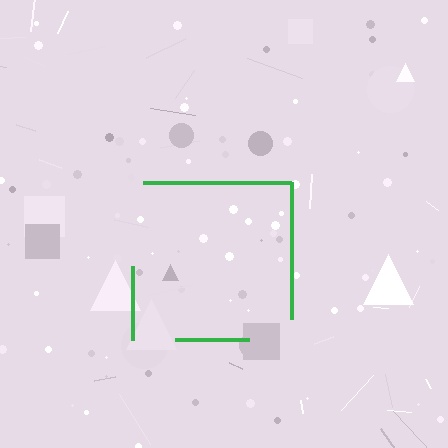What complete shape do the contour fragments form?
The contour fragments form a square.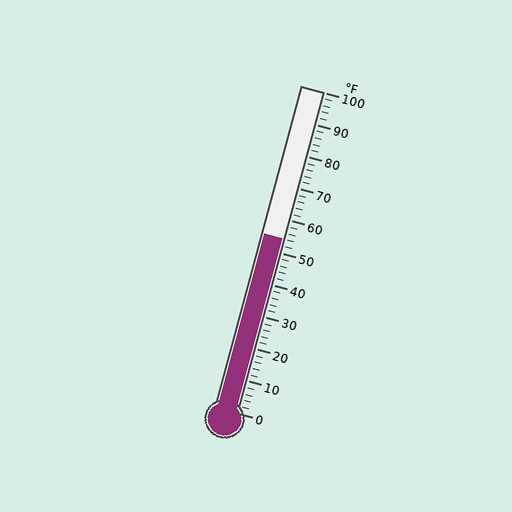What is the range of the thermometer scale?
The thermometer scale ranges from 0°F to 100°F.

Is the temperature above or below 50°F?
The temperature is above 50°F.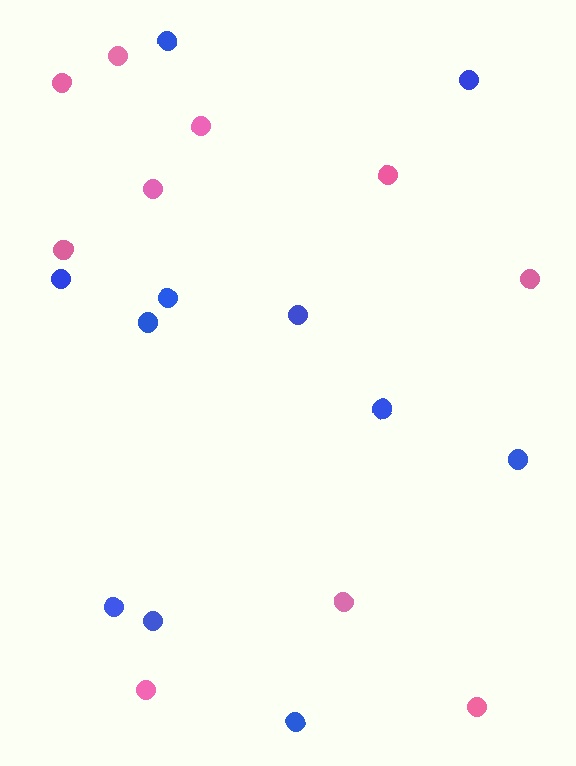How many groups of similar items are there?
There are 2 groups: one group of blue circles (11) and one group of pink circles (10).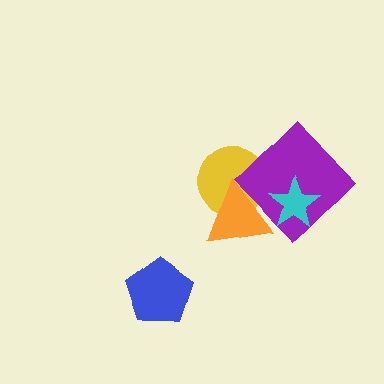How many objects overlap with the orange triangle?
3 objects overlap with the orange triangle.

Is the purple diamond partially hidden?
Yes, it is partially covered by another shape.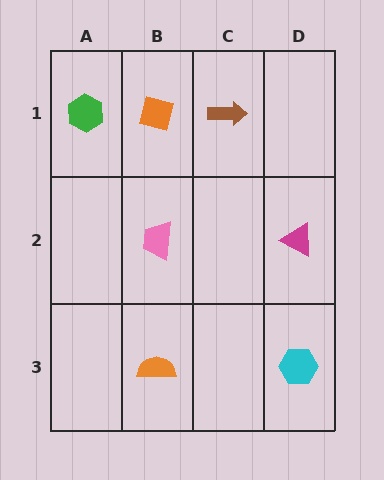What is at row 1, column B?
An orange square.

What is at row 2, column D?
A magenta triangle.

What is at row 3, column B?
An orange semicircle.